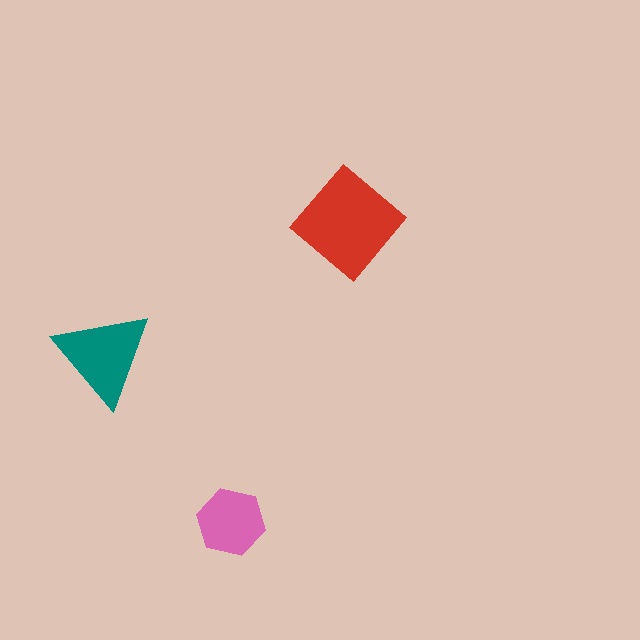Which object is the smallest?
The pink hexagon.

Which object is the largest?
The red diamond.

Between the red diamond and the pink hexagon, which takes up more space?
The red diamond.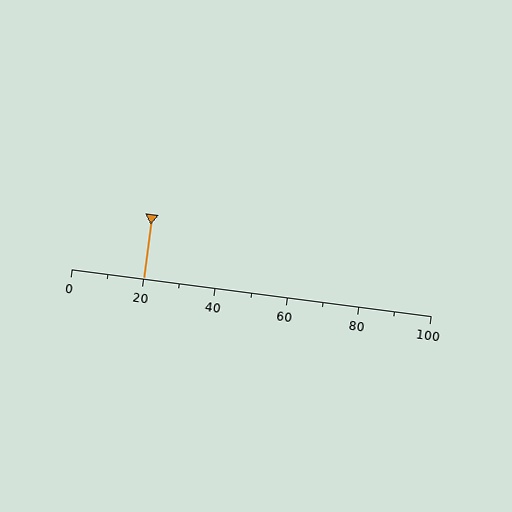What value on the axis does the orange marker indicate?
The marker indicates approximately 20.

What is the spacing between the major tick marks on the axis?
The major ticks are spaced 20 apart.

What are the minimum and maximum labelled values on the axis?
The axis runs from 0 to 100.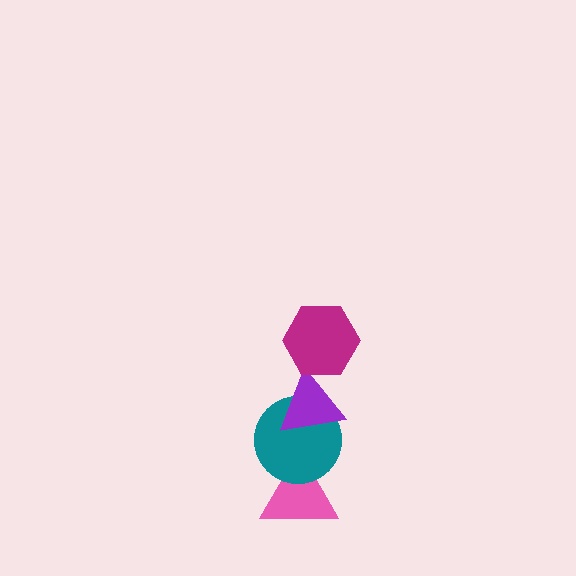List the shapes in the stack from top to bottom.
From top to bottom: the magenta hexagon, the purple triangle, the teal circle, the pink triangle.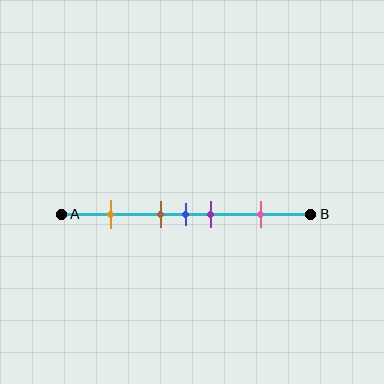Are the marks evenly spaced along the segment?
No, the marks are not evenly spaced.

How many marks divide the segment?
There are 5 marks dividing the segment.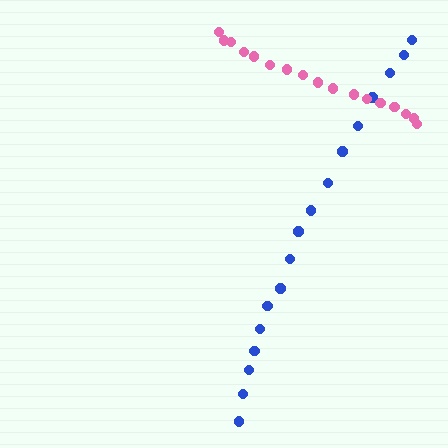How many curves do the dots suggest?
There are 2 distinct paths.